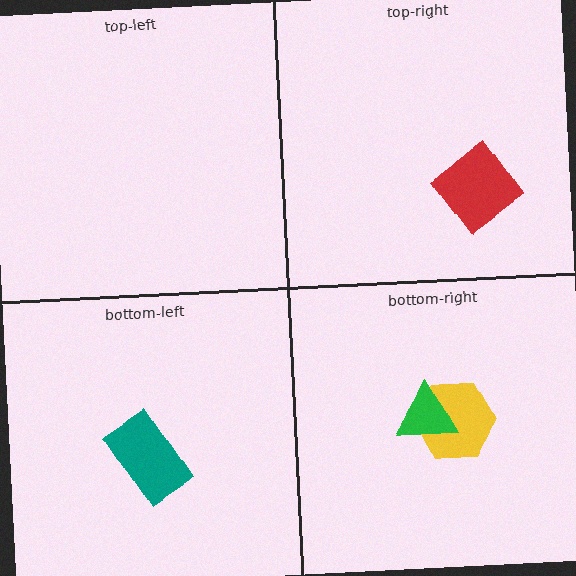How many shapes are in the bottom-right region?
2.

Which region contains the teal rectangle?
The bottom-left region.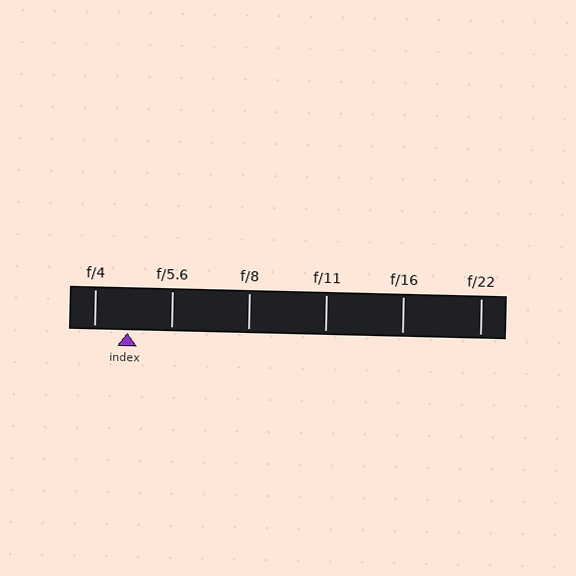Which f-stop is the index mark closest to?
The index mark is closest to f/4.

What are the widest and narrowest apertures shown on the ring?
The widest aperture shown is f/4 and the narrowest is f/22.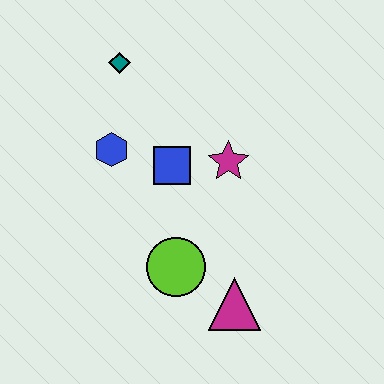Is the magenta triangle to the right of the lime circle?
Yes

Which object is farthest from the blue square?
The magenta triangle is farthest from the blue square.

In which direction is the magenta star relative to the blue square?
The magenta star is to the right of the blue square.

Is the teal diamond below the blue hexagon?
No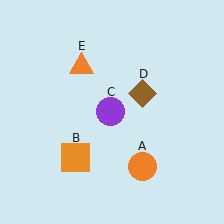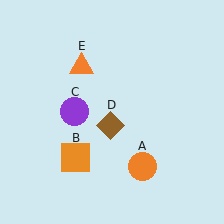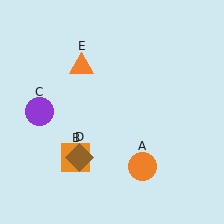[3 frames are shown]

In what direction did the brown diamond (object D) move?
The brown diamond (object D) moved down and to the left.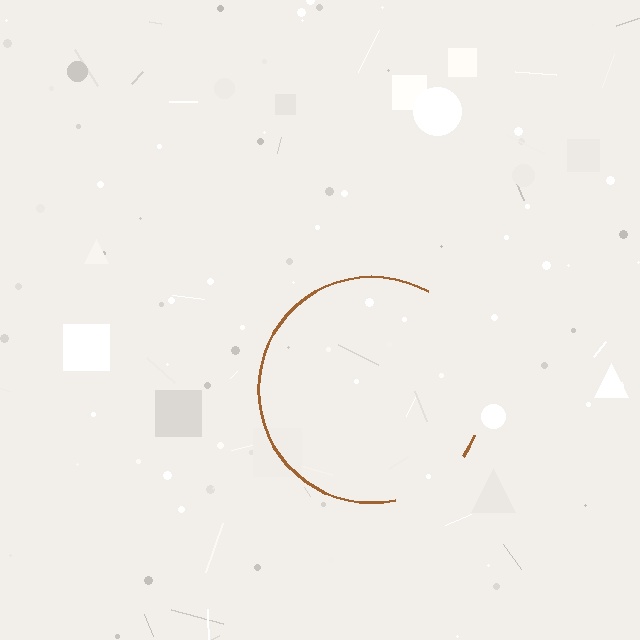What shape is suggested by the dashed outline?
The dashed outline suggests a circle.